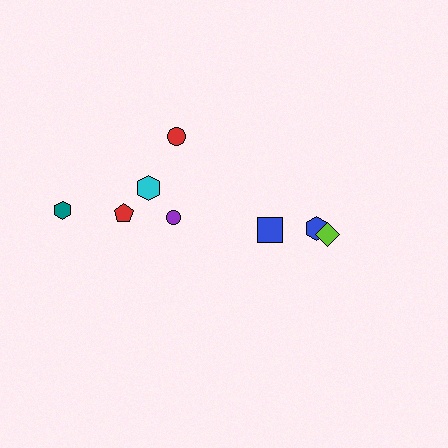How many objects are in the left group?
There are 5 objects.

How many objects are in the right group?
There are 3 objects.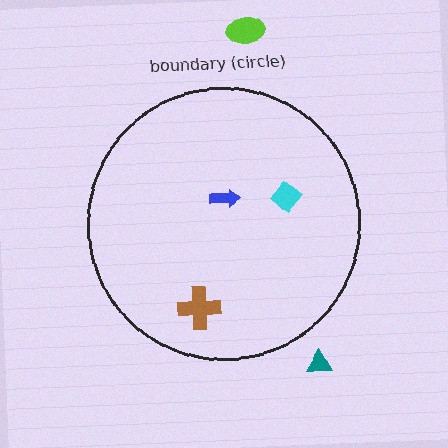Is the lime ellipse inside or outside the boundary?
Outside.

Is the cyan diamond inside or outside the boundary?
Inside.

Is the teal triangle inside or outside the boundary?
Outside.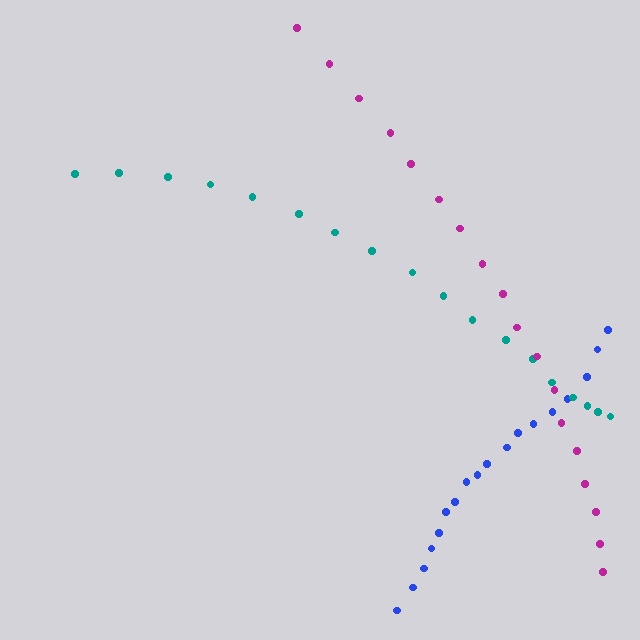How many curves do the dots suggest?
There are 3 distinct paths.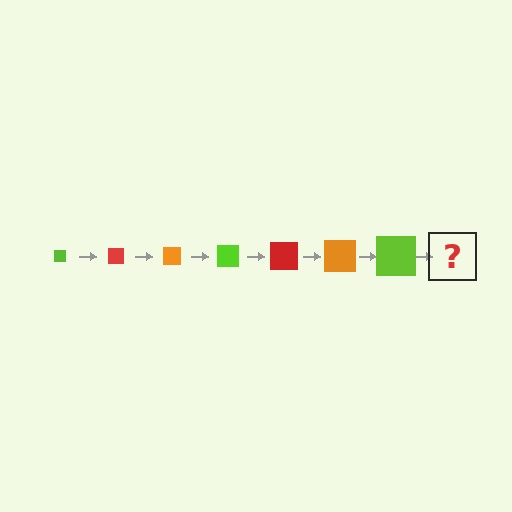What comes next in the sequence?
The next element should be a red square, larger than the previous one.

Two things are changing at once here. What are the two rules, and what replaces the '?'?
The two rules are that the square grows larger each step and the color cycles through lime, red, and orange. The '?' should be a red square, larger than the previous one.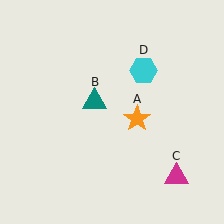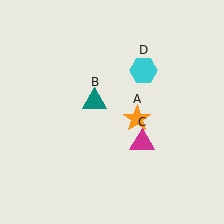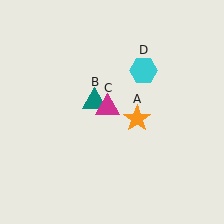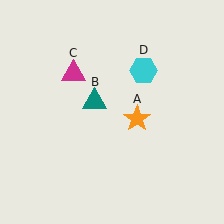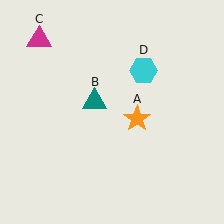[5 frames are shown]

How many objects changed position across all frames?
1 object changed position: magenta triangle (object C).